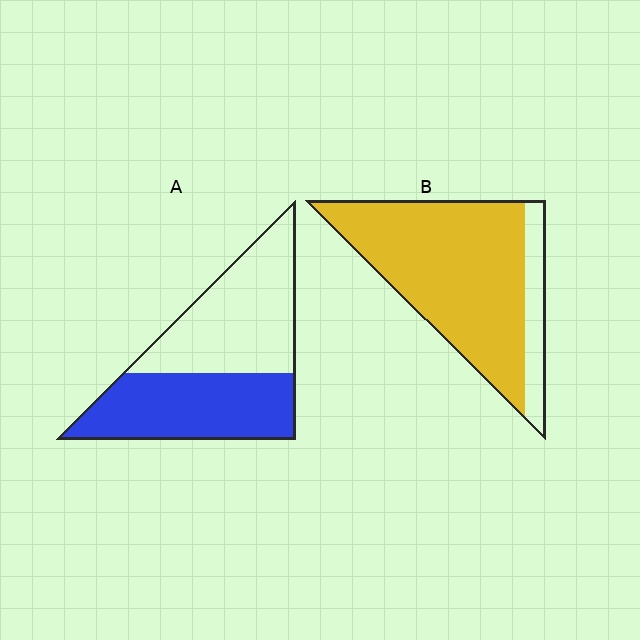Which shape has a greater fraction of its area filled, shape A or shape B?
Shape B.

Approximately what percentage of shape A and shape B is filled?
A is approximately 50% and B is approximately 85%.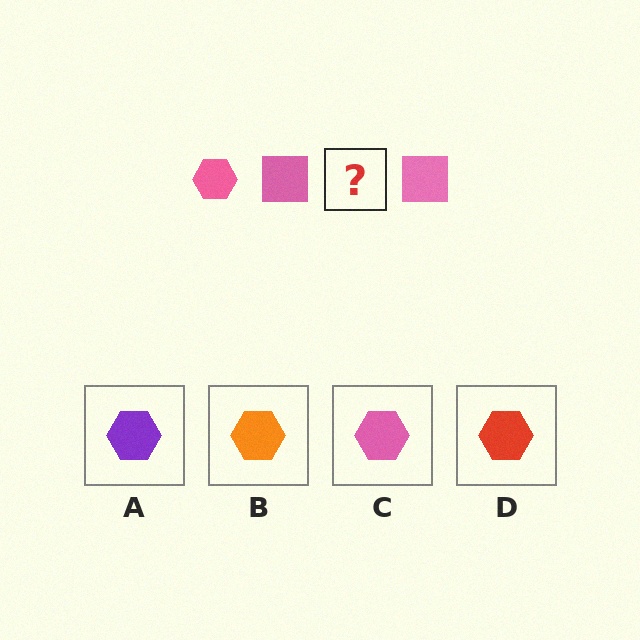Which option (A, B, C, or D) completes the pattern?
C.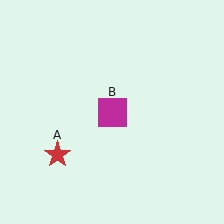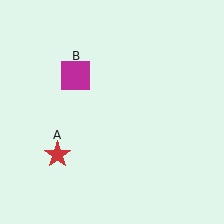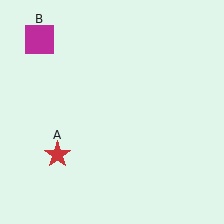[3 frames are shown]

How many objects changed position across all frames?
1 object changed position: magenta square (object B).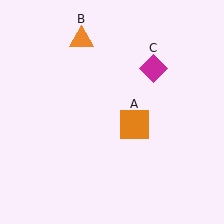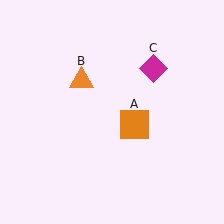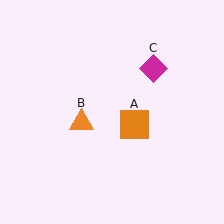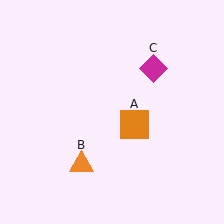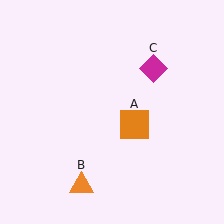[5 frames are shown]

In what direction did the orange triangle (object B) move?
The orange triangle (object B) moved down.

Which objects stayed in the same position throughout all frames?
Orange square (object A) and magenta diamond (object C) remained stationary.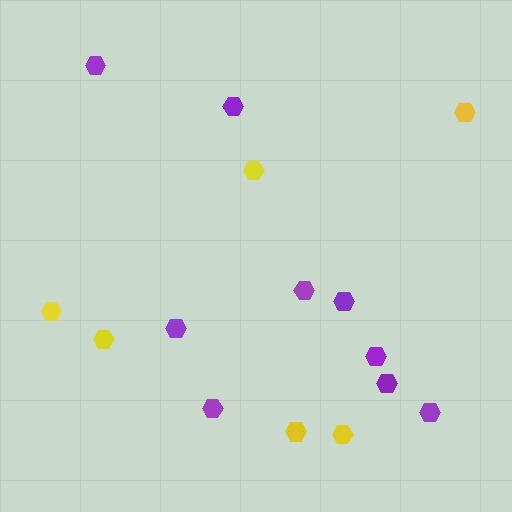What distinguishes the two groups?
There are 2 groups: one group of purple hexagons (9) and one group of yellow hexagons (6).